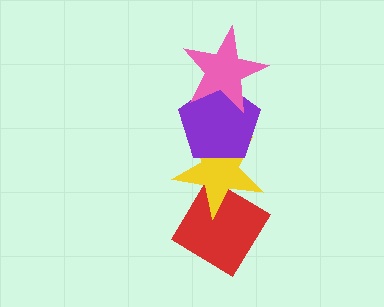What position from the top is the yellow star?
The yellow star is 3rd from the top.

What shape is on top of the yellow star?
The purple pentagon is on top of the yellow star.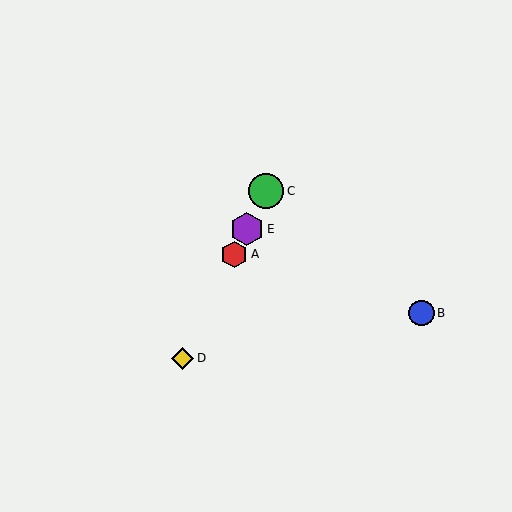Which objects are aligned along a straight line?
Objects A, C, D, E are aligned along a straight line.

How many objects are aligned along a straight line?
4 objects (A, C, D, E) are aligned along a straight line.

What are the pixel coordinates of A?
Object A is at (234, 254).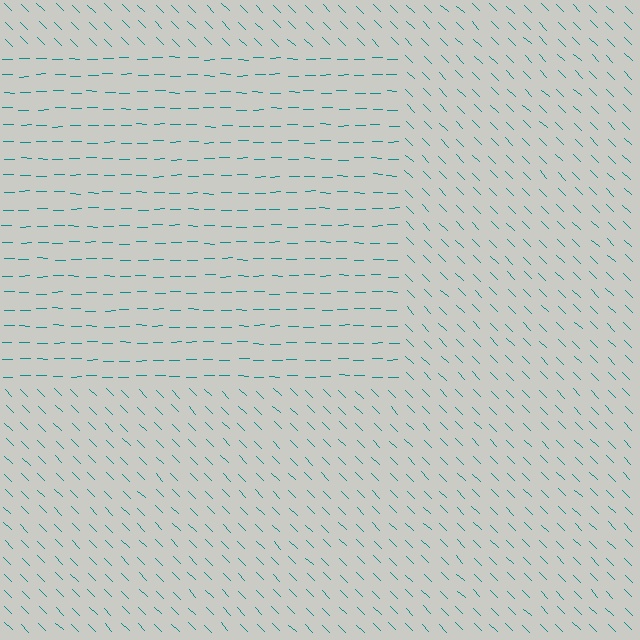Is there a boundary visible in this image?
Yes, there is a texture boundary formed by a change in line orientation.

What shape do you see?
I see a rectangle.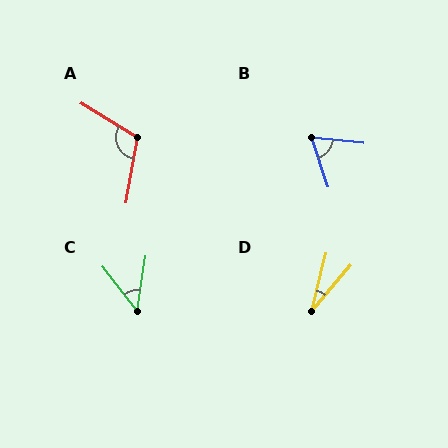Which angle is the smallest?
D, at approximately 26 degrees.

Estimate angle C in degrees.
Approximately 46 degrees.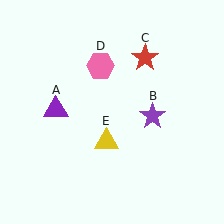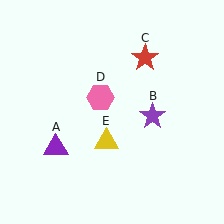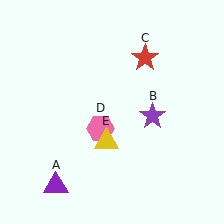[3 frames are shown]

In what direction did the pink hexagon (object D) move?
The pink hexagon (object D) moved down.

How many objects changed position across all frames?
2 objects changed position: purple triangle (object A), pink hexagon (object D).